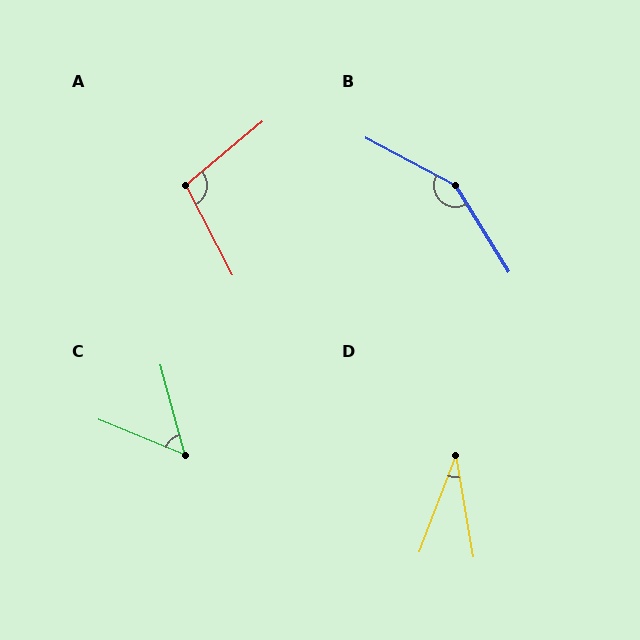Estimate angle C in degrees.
Approximately 53 degrees.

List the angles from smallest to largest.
D (31°), C (53°), A (102°), B (150°).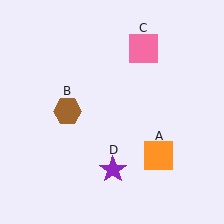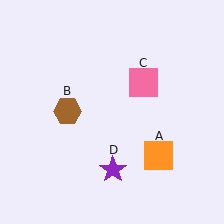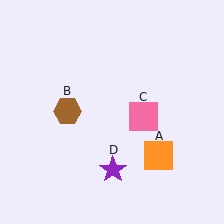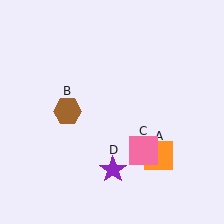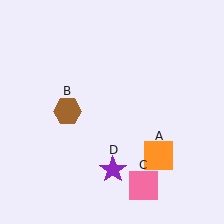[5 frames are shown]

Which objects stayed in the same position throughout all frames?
Orange square (object A) and brown hexagon (object B) and purple star (object D) remained stationary.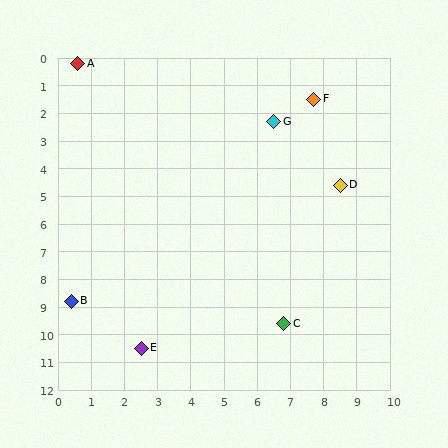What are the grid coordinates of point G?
Point G is at approximately (6.5, 2.3).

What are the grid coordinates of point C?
Point C is at approximately (6.8, 9.6).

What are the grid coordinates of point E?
Point E is at approximately (2.5, 10.5).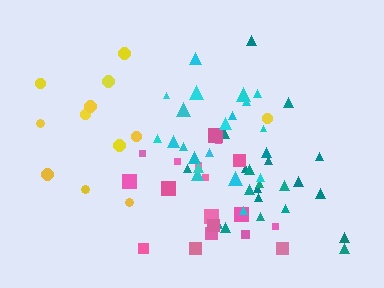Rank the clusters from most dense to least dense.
cyan, teal, pink, yellow.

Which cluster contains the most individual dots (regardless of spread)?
Teal (22).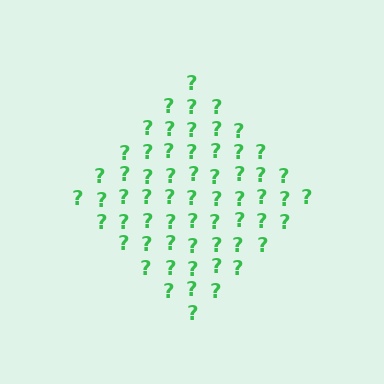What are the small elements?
The small elements are question marks.